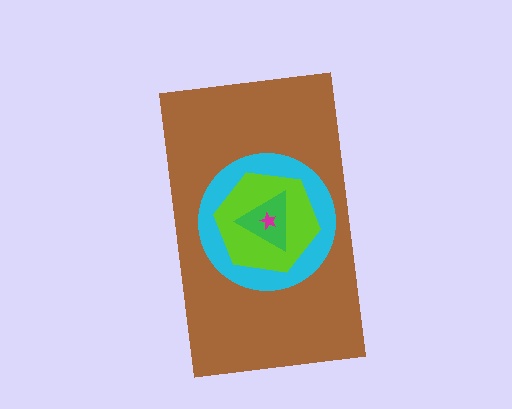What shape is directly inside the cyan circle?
The lime hexagon.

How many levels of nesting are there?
5.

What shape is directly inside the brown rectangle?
The cyan circle.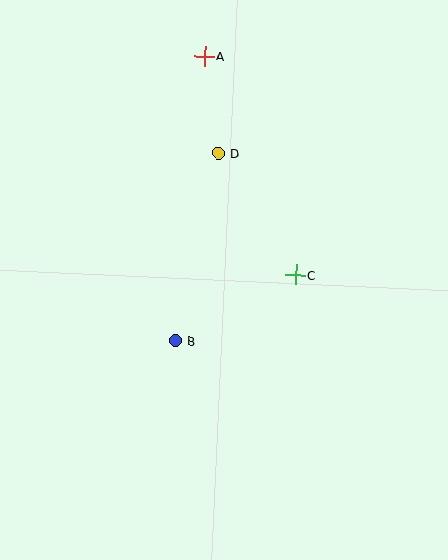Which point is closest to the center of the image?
Point C at (296, 275) is closest to the center.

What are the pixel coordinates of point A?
Point A is at (204, 56).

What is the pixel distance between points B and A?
The distance between B and A is 286 pixels.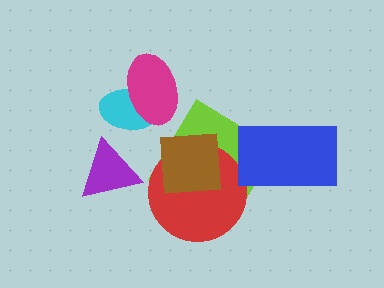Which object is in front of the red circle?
The brown square is in front of the red circle.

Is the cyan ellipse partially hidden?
Yes, it is partially covered by another shape.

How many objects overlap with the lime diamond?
3 objects overlap with the lime diamond.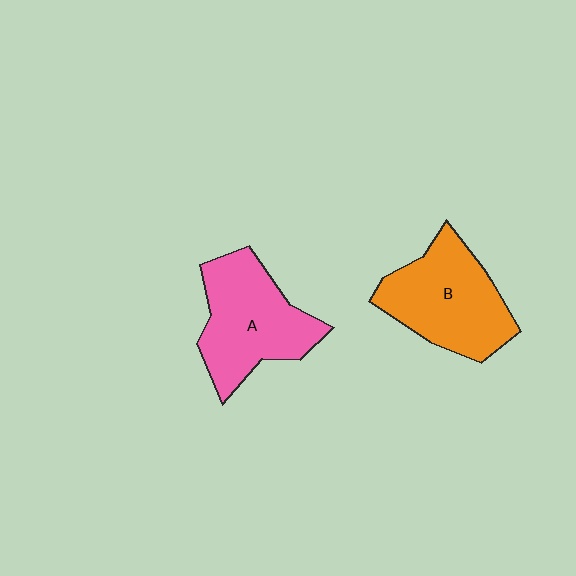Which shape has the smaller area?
Shape A (pink).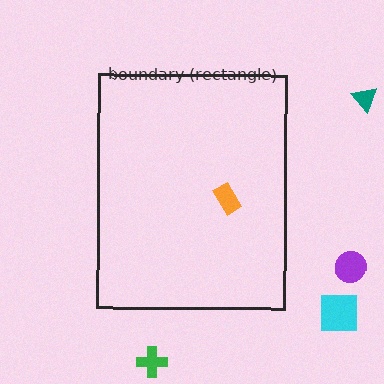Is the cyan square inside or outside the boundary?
Outside.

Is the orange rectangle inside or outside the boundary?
Inside.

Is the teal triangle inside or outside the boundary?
Outside.